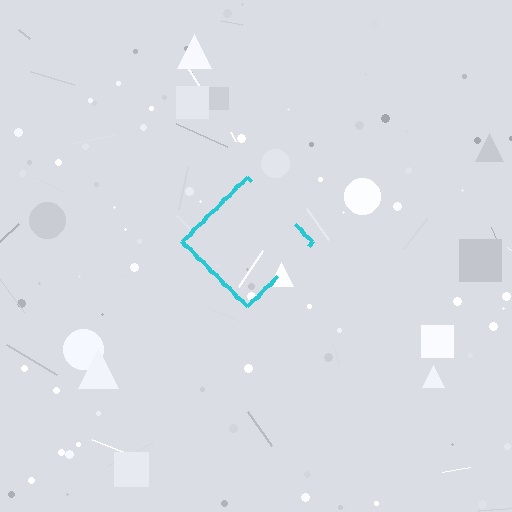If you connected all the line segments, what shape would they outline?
They would outline a diamond.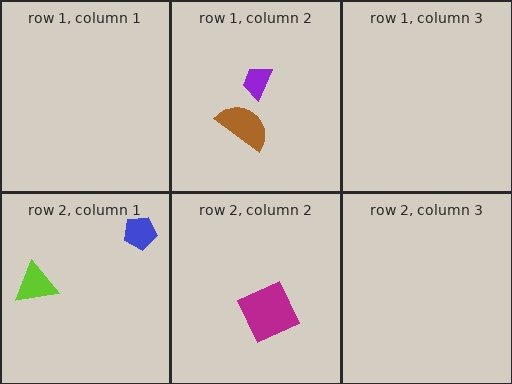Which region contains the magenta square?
The row 2, column 2 region.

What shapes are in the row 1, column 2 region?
The purple trapezoid, the brown semicircle.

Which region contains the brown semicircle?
The row 1, column 2 region.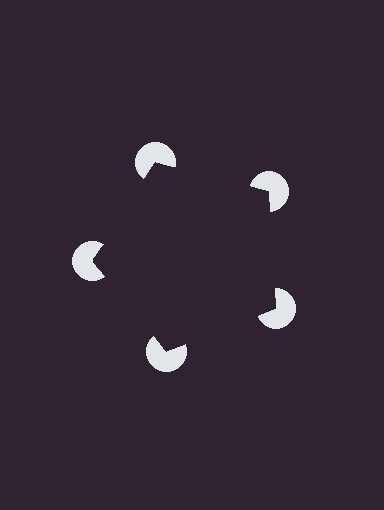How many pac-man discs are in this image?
There are 5 — one at each vertex of the illusory pentagon.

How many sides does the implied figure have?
5 sides.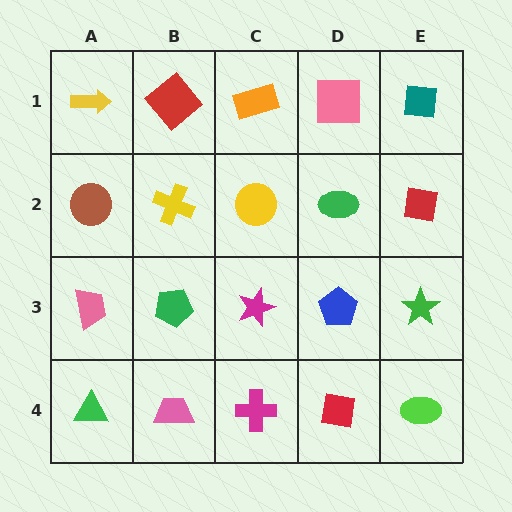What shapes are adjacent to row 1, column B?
A yellow cross (row 2, column B), a yellow arrow (row 1, column A), an orange rectangle (row 1, column C).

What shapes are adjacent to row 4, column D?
A blue pentagon (row 3, column D), a magenta cross (row 4, column C), a lime ellipse (row 4, column E).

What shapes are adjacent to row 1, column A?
A brown circle (row 2, column A), a red diamond (row 1, column B).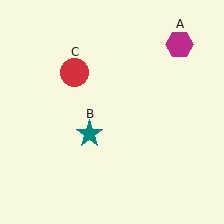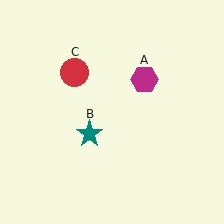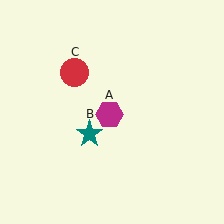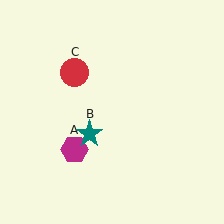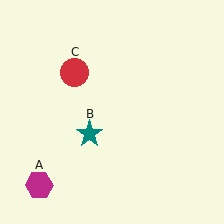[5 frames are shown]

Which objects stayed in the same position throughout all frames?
Teal star (object B) and red circle (object C) remained stationary.